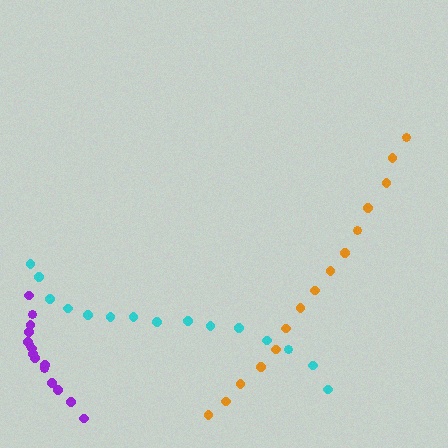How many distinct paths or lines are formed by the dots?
There are 3 distinct paths.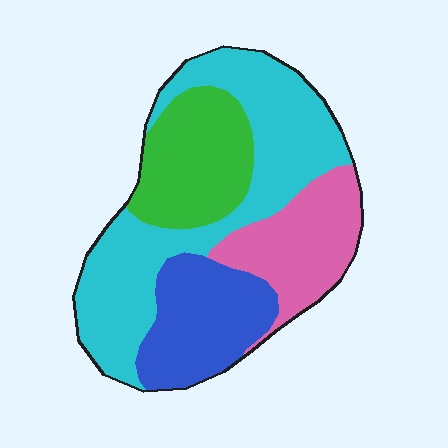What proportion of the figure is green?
Green takes up about one fifth (1/5) of the figure.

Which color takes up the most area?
Cyan, at roughly 40%.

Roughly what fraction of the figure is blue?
Blue covers about 20% of the figure.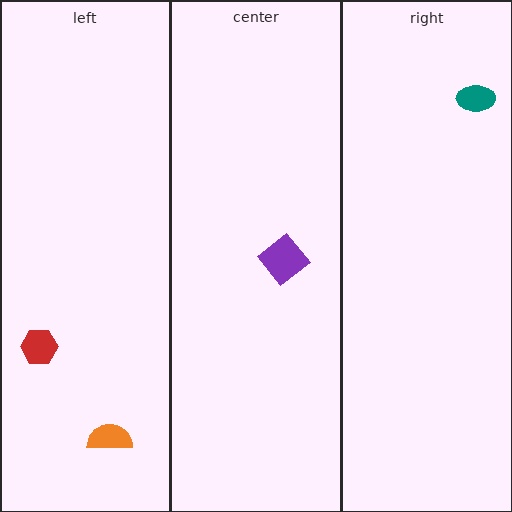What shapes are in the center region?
The purple diamond.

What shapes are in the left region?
The orange semicircle, the red hexagon.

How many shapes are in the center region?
1.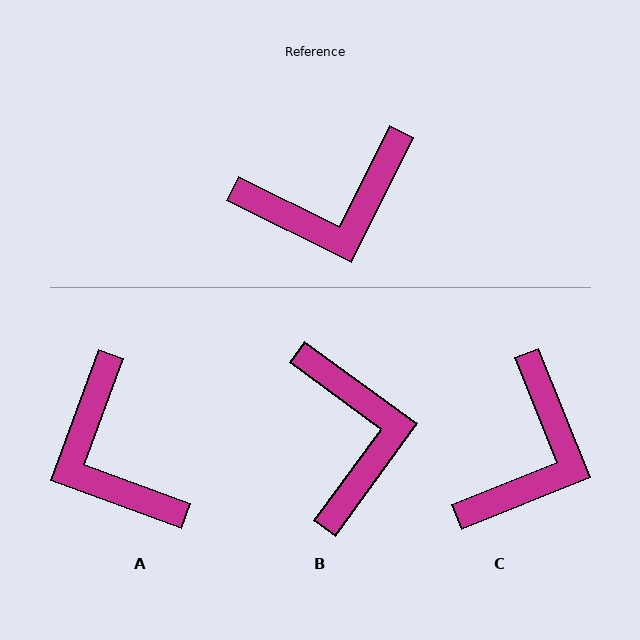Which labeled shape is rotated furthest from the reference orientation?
A, about 84 degrees away.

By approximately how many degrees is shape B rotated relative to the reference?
Approximately 80 degrees counter-clockwise.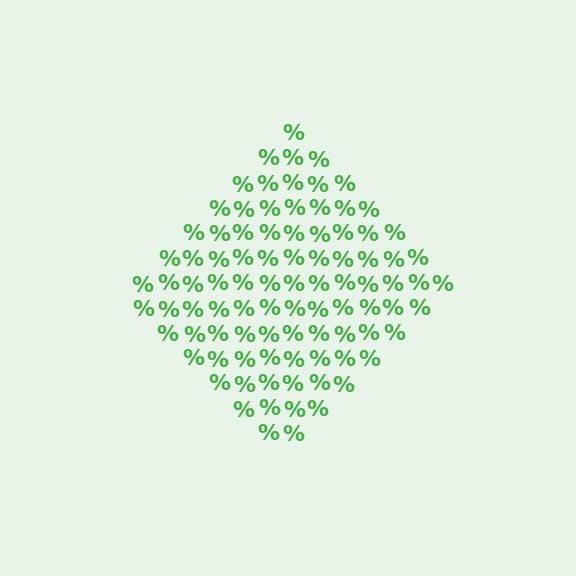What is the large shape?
The large shape is a diamond.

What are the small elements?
The small elements are percent signs.